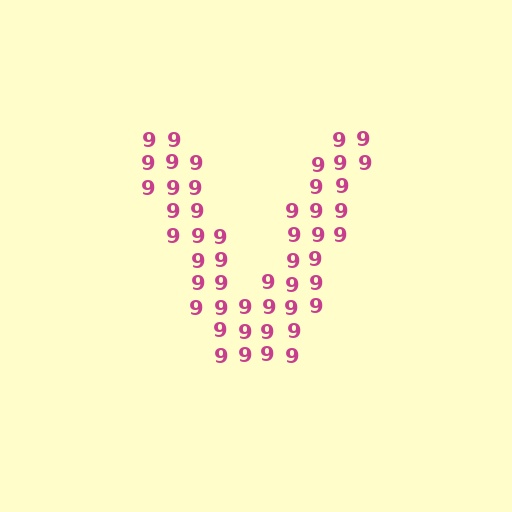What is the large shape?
The large shape is the letter V.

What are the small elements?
The small elements are digit 9's.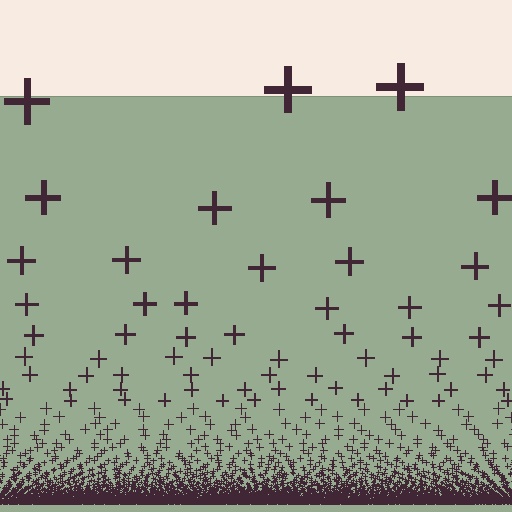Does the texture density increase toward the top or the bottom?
Density increases toward the bottom.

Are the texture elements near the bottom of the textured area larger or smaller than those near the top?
Smaller. The gradient is inverted — elements near the bottom are smaller and denser.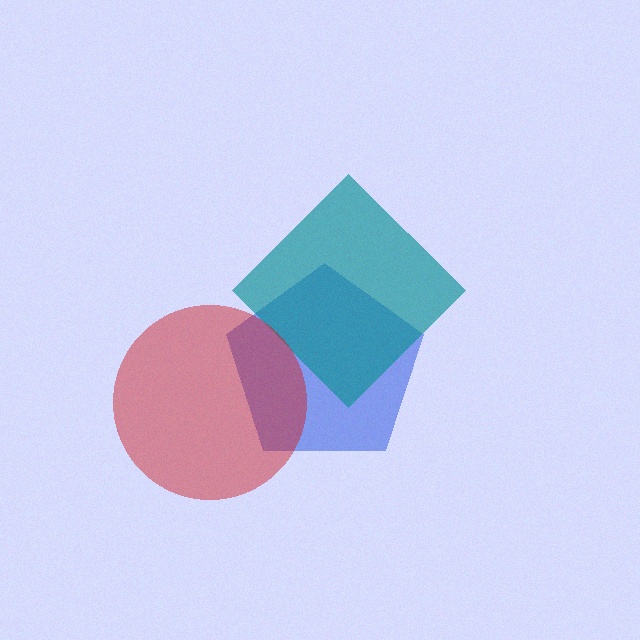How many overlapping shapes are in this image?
There are 3 overlapping shapes in the image.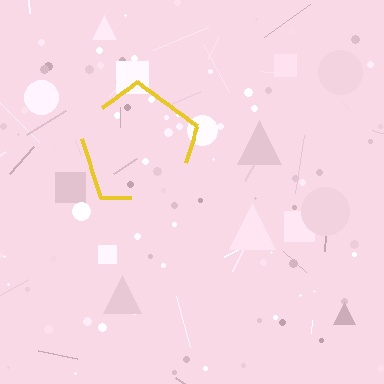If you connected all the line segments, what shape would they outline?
They would outline a pentagon.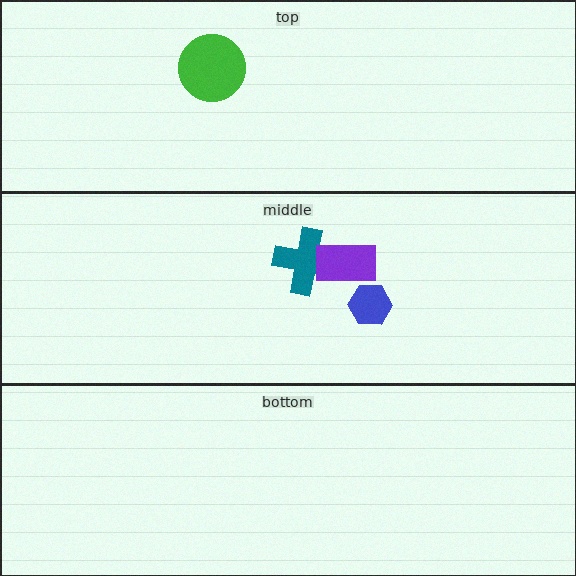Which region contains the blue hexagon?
The middle region.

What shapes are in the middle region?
The teal cross, the purple rectangle, the blue hexagon.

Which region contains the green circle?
The top region.